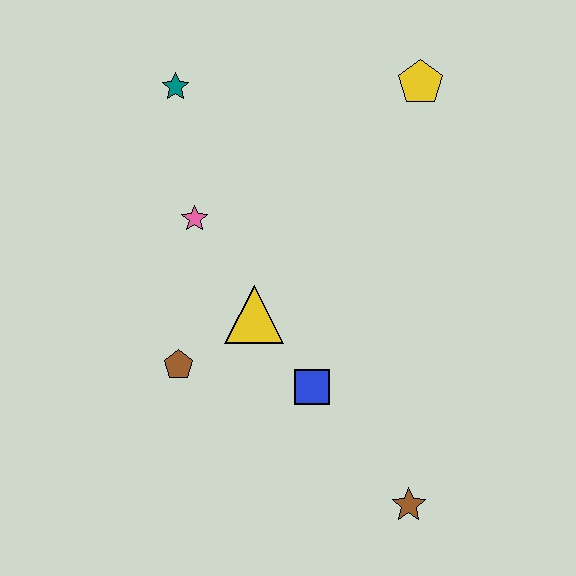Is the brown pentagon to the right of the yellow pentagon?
No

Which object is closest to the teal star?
The pink star is closest to the teal star.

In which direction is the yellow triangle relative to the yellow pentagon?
The yellow triangle is below the yellow pentagon.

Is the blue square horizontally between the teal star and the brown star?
Yes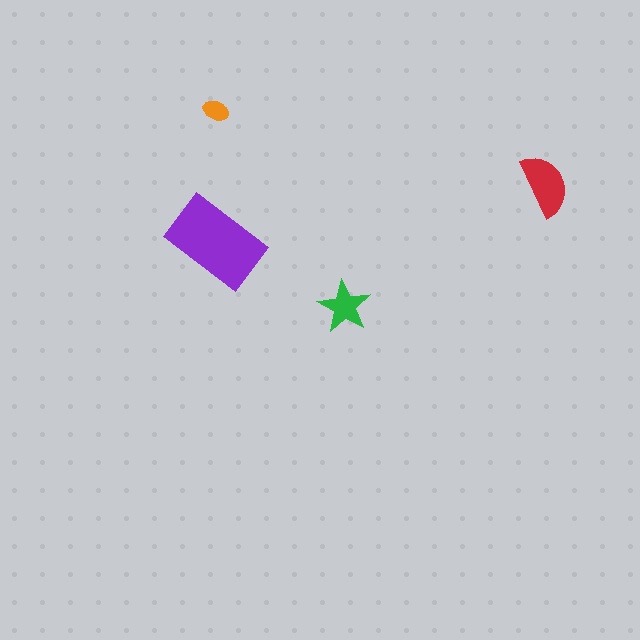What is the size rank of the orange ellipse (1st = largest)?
4th.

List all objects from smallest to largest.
The orange ellipse, the green star, the red semicircle, the purple rectangle.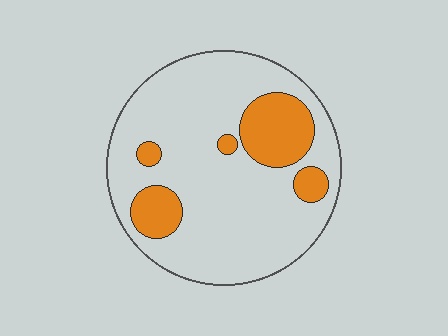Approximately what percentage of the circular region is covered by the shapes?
Approximately 20%.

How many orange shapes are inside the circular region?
5.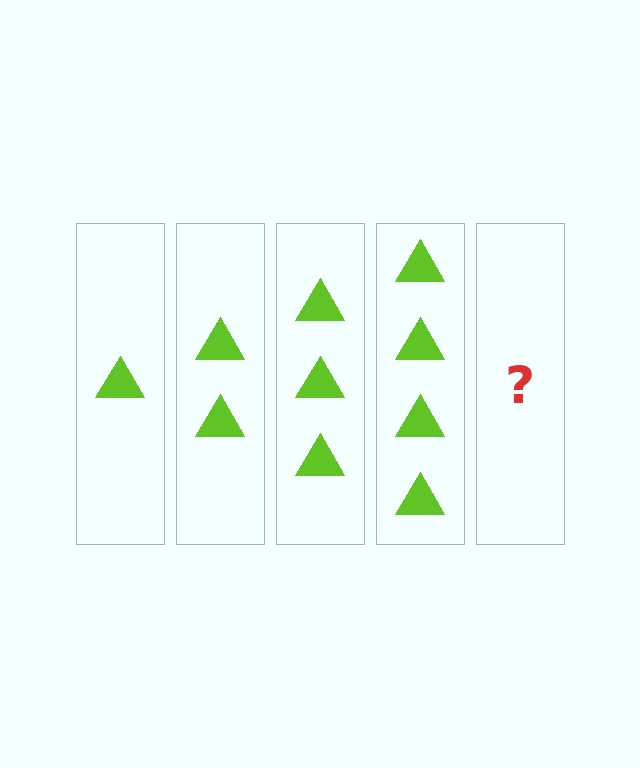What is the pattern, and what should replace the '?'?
The pattern is that each step adds one more triangle. The '?' should be 5 triangles.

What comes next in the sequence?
The next element should be 5 triangles.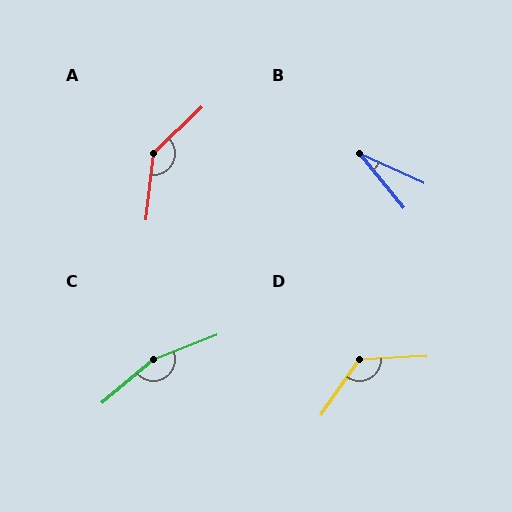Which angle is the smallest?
B, at approximately 26 degrees.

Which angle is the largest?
C, at approximately 161 degrees.